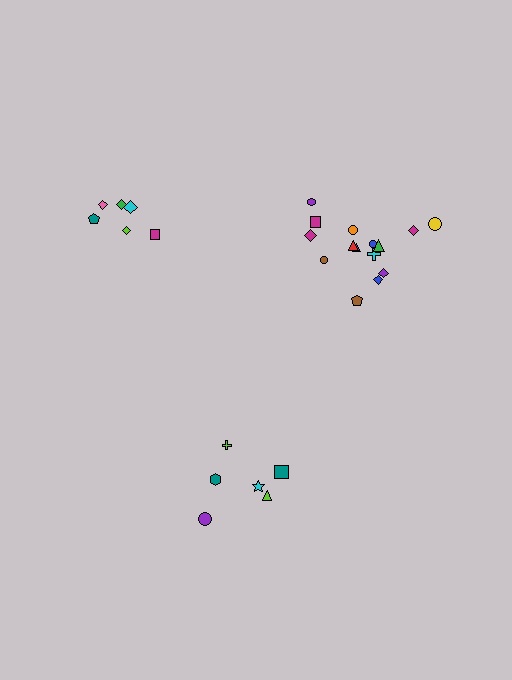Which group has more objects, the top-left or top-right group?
The top-right group.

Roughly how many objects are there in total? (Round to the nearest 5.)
Roughly 25 objects in total.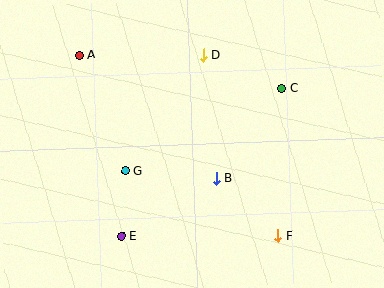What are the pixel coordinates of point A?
Point A is at (79, 55).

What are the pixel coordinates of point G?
Point G is at (125, 171).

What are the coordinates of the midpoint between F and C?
The midpoint between F and C is at (280, 162).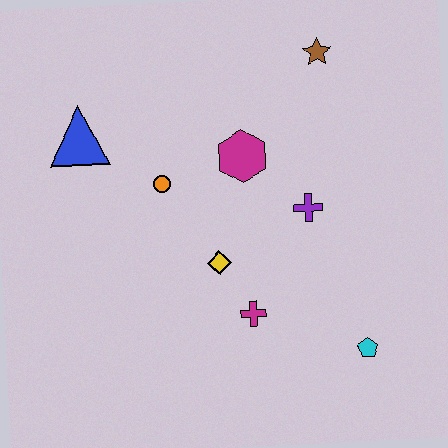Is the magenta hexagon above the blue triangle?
No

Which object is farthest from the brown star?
The cyan pentagon is farthest from the brown star.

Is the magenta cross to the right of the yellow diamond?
Yes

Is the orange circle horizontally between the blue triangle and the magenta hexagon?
Yes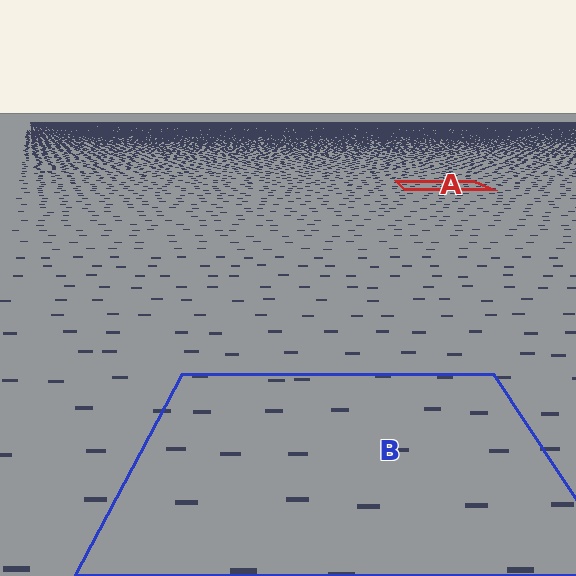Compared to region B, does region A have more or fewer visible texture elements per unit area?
Region A has more texture elements per unit area — they are packed more densely because it is farther away.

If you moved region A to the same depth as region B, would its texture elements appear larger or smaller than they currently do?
They would appear larger. At a closer depth, the same texture elements are projected at a bigger on-screen size.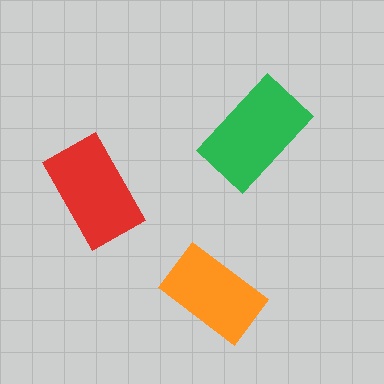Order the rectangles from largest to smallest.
the green one, the red one, the orange one.